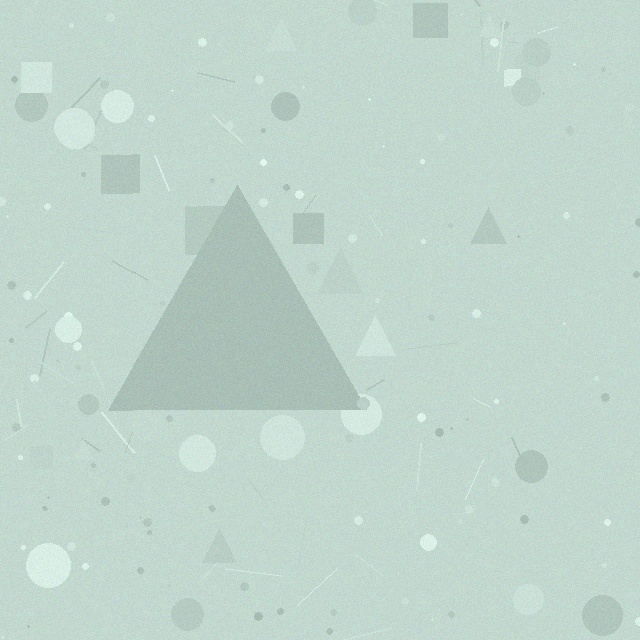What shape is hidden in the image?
A triangle is hidden in the image.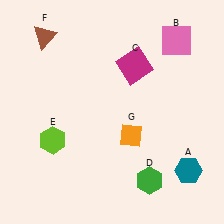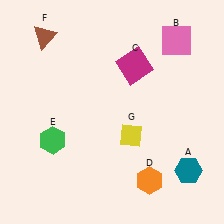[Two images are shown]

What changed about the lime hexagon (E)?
In Image 1, E is lime. In Image 2, it changed to green.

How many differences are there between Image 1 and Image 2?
There are 3 differences between the two images.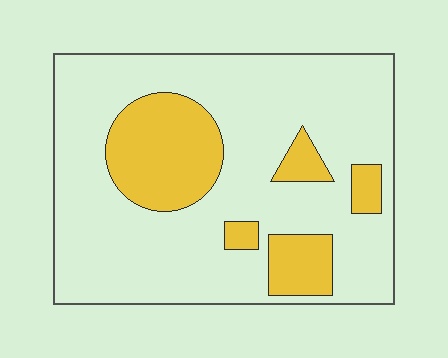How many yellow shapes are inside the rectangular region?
5.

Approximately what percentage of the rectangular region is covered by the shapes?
Approximately 25%.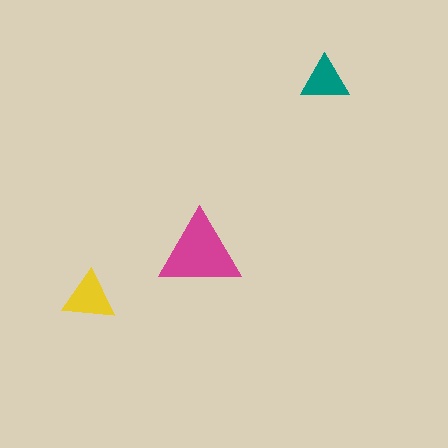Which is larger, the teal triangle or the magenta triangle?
The magenta one.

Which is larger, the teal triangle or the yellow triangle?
The yellow one.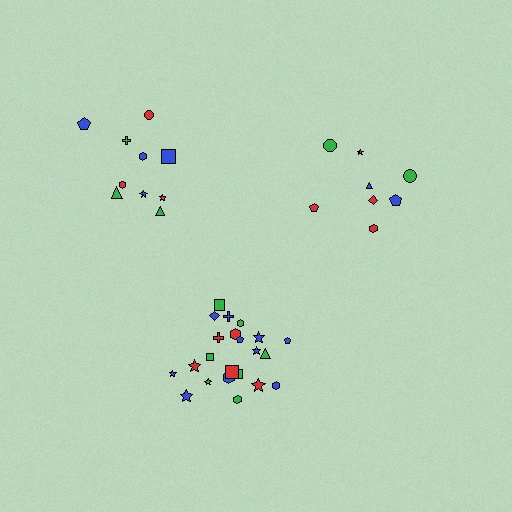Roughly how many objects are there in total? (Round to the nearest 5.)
Roughly 40 objects in total.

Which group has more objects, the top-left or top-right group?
The top-left group.